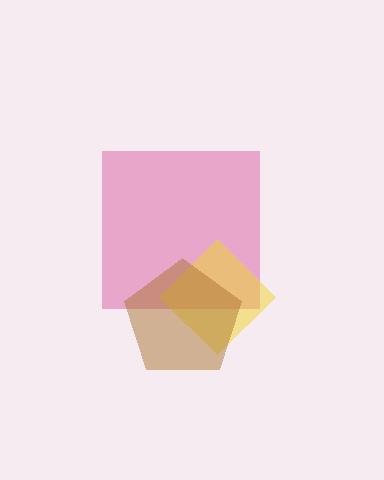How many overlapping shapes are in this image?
There are 3 overlapping shapes in the image.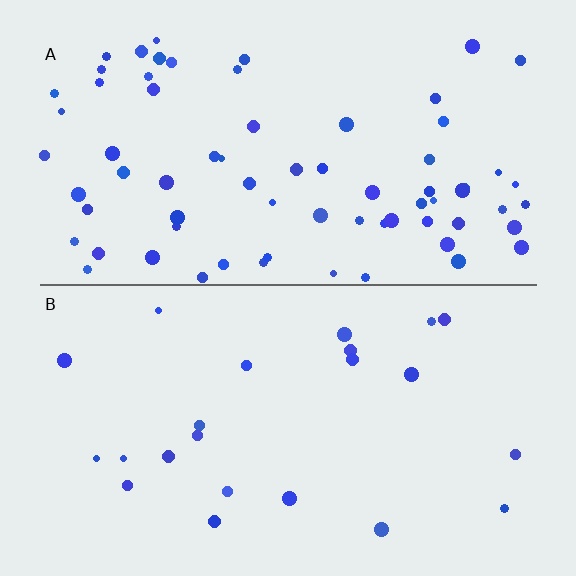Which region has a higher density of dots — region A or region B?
A (the top).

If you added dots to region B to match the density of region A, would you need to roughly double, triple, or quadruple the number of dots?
Approximately triple.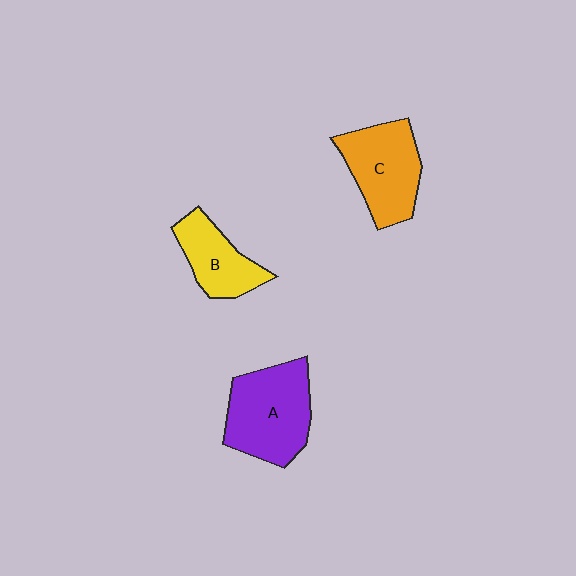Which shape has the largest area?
Shape A (purple).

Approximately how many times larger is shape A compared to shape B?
Approximately 1.6 times.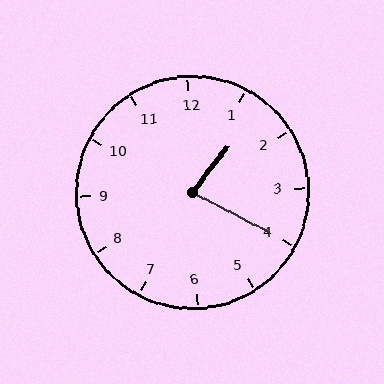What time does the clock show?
1:20.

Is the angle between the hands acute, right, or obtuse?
It is acute.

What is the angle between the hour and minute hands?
Approximately 80 degrees.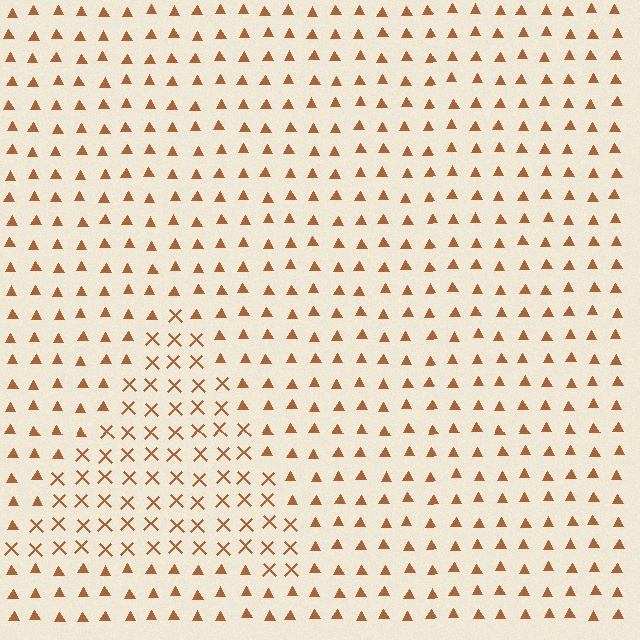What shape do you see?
I see a triangle.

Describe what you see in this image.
The image is filled with small brown elements arranged in a uniform grid. A triangle-shaped region contains X marks, while the surrounding area contains triangles. The boundary is defined purely by the change in element shape.